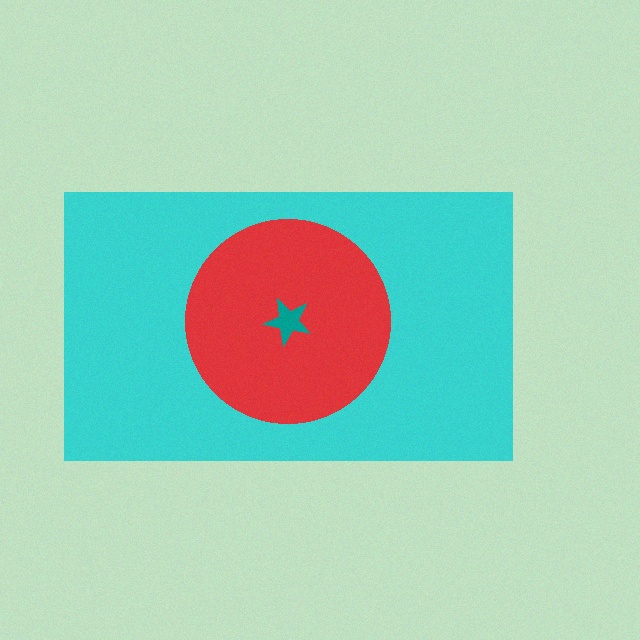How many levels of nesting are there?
3.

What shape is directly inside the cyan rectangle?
The red circle.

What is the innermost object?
The teal star.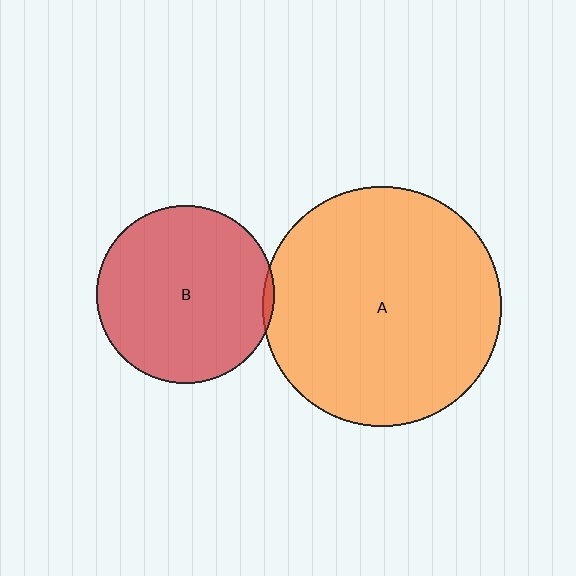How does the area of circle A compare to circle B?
Approximately 1.8 times.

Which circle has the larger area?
Circle A (orange).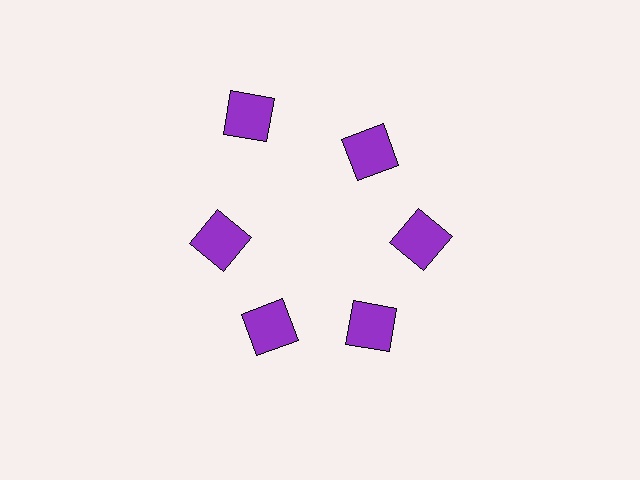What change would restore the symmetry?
The symmetry would be restored by moving it inward, back onto the ring so that all 6 squares sit at equal angles and equal distance from the center.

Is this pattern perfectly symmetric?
No. The 6 purple squares are arranged in a ring, but one element near the 11 o'clock position is pushed outward from the center, breaking the 6-fold rotational symmetry.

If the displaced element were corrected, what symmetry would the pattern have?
It would have 6-fold rotational symmetry — the pattern would map onto itself every 60 degrees.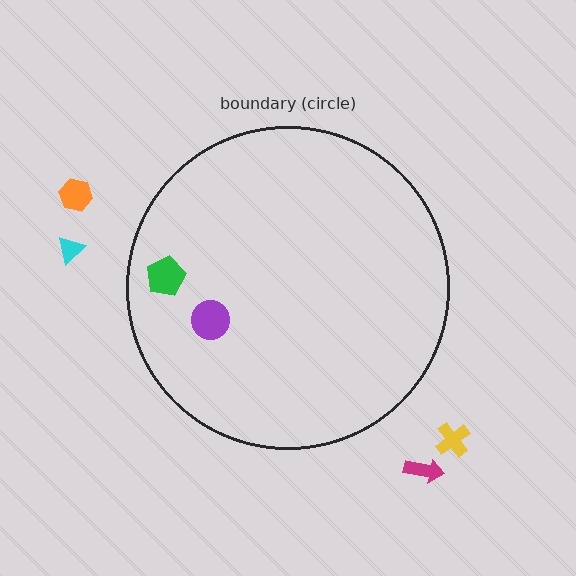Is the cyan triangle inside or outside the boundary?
Outside.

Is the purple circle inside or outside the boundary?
Inside.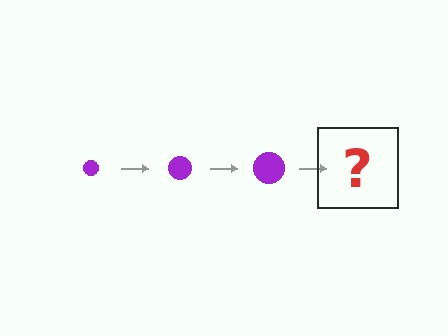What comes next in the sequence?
The next element should be a purple circle, larger than the previous one.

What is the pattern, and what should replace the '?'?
The pattern is that the circle gets progressively larger each step. The '?' should be a purple circle, larger than the previous one.